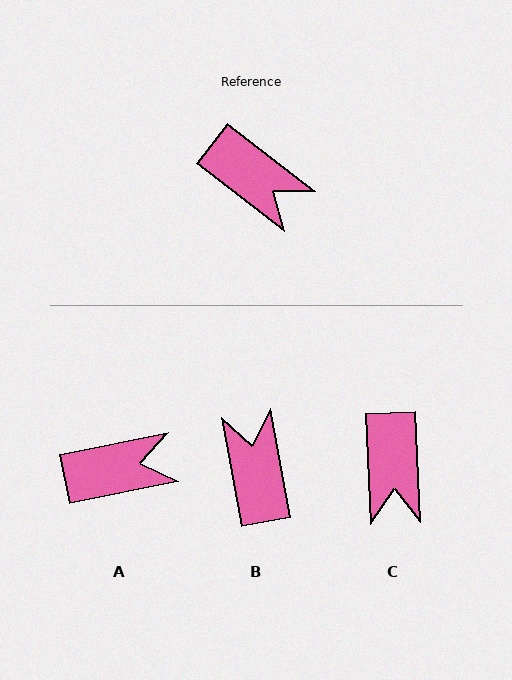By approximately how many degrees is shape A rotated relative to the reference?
Approximately 49 degrees counter-clockwise.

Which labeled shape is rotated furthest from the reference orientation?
B, about 138 degrees away.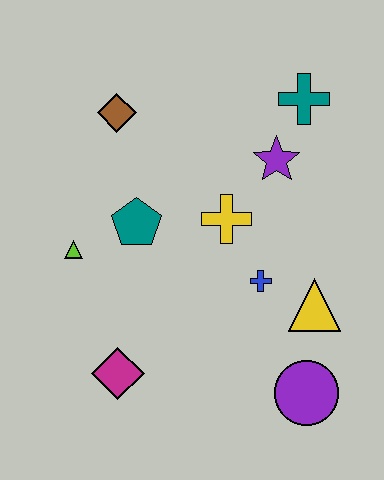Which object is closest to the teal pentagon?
The lime triangle is closest to the teal pentagon.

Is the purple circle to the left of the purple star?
No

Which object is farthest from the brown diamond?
The purple circle is farthest from the brown diamond.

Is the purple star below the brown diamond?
Yes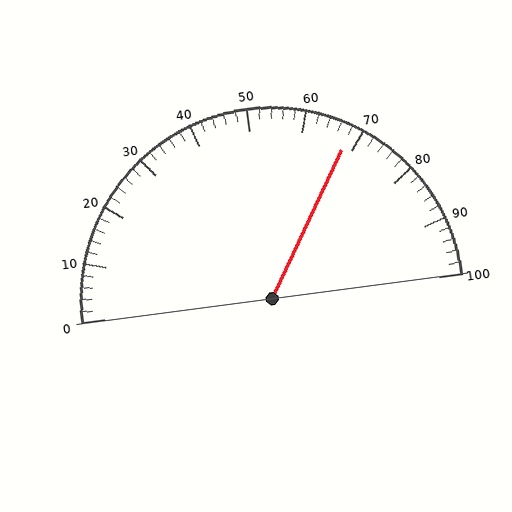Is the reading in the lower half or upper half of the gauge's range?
The reading is in the upper half of the range (0 to 100).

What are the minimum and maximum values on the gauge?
The gauge ranges from 0 to 100.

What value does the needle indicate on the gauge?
The needle indicates approximately 68.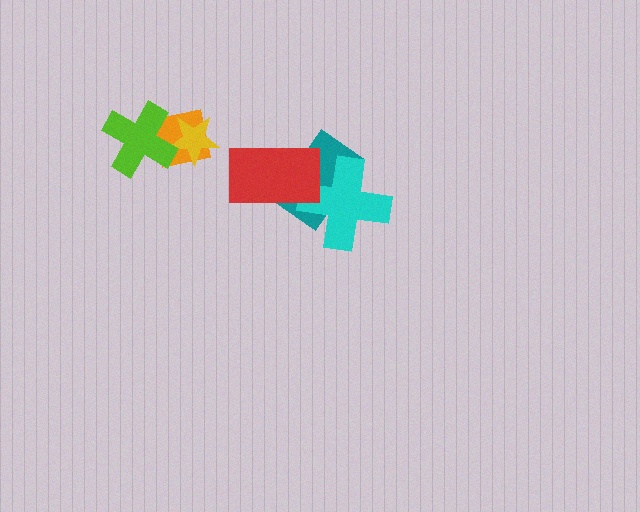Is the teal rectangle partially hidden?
Yes, it is partially covered by another shape.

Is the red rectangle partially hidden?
No, no other shape covers it.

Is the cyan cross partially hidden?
Yes, it is partially covered by another shape.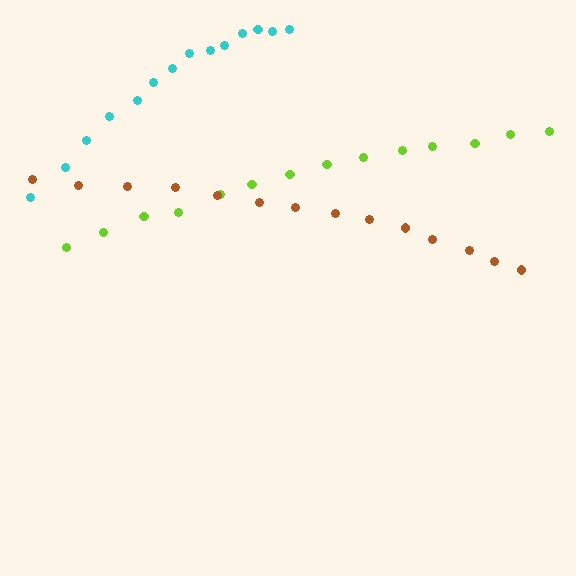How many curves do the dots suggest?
There are 3 distinct paths.